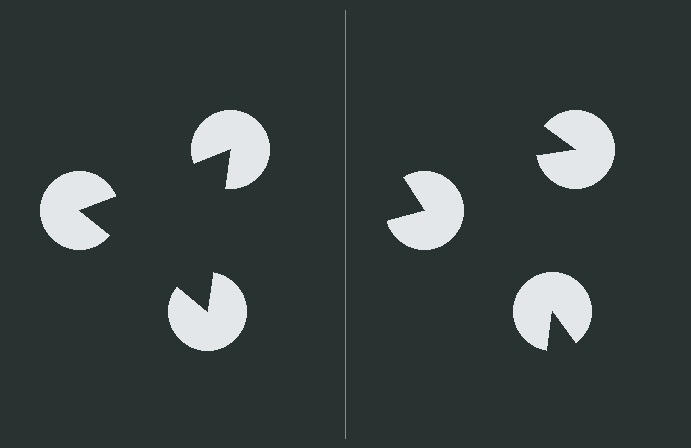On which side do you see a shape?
An illusory triangle appears on the left side. On the right side the wedge cuts are rotated, so no coherent shape forms.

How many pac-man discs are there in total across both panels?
6 — 3 on each side.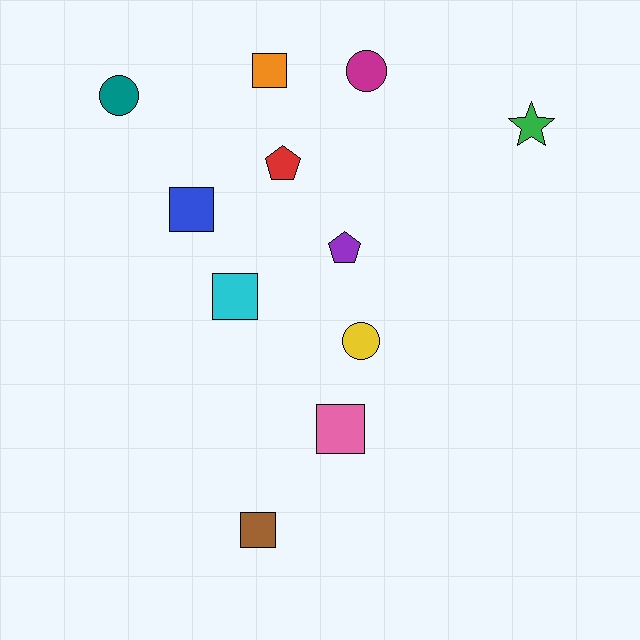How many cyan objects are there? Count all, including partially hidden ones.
There is 1 cyan object.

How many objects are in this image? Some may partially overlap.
There are 11 objects.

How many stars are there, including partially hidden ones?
There is 1 star.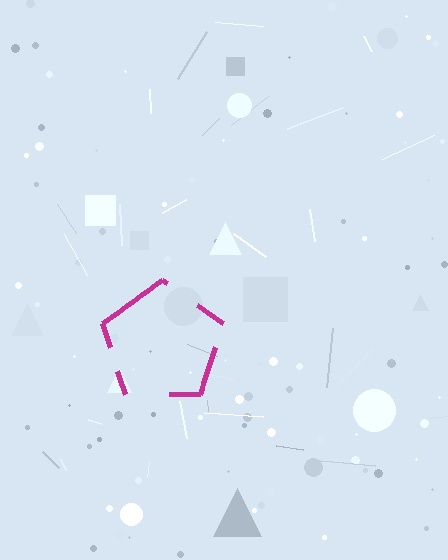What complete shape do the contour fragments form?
The contour fragments form a pentagon.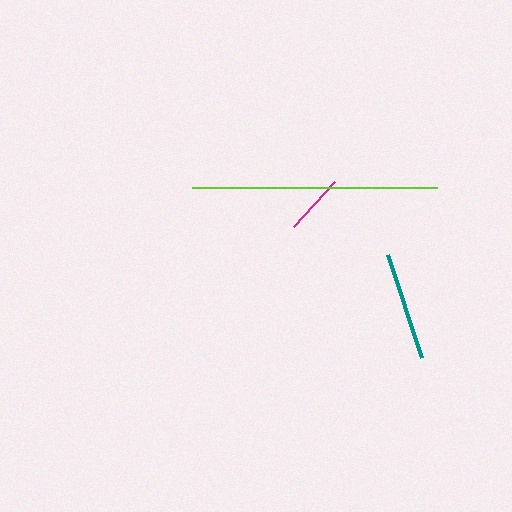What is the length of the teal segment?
The teal segment is approximately 108 pixels long.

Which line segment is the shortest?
The magenta line is the shortest at approximately 61 pixels.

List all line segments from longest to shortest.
From longest to shortest: lime, teal, magenta.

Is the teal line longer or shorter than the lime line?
The lime line is longer than the teal line.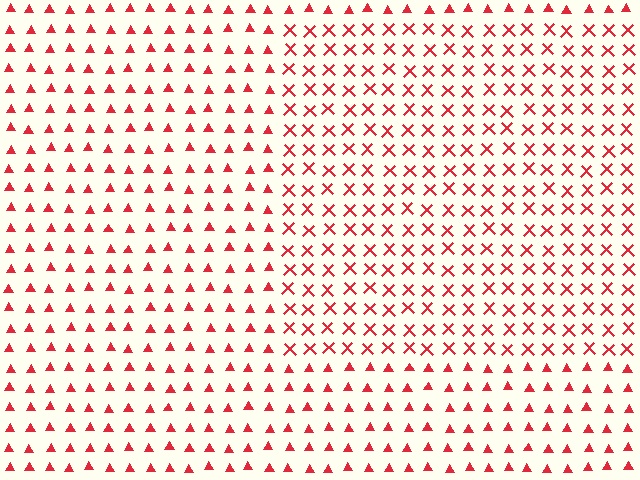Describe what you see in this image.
The image is filled with small red elements arranged in a uniform grid. A rectangle-shaped region contains X marks, while the surrounding area contains triangles. The boundary is defined purely by the change in element shape.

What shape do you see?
I see a rectangle.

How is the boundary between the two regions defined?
The boundary is defined by a change in element shape: X marks inside vs. triangles outside. All elements share the same color and spacing.